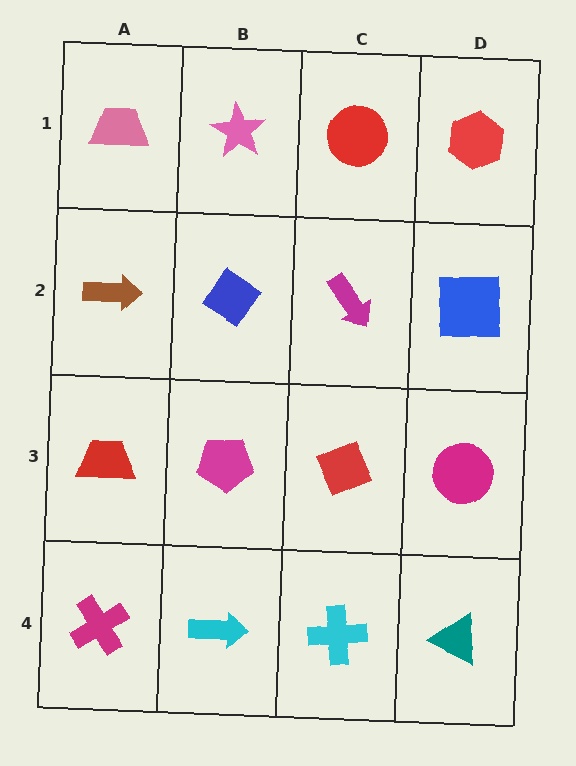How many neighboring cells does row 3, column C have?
4.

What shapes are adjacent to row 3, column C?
A magenta arrow (row 2, column C), a cyan cross (row 4, column C), a magenta pentagon (row 3, column B), a magenta circle (row 3, column D).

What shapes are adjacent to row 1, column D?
A blue square (row 2, column D), a red circle (row 1, column C).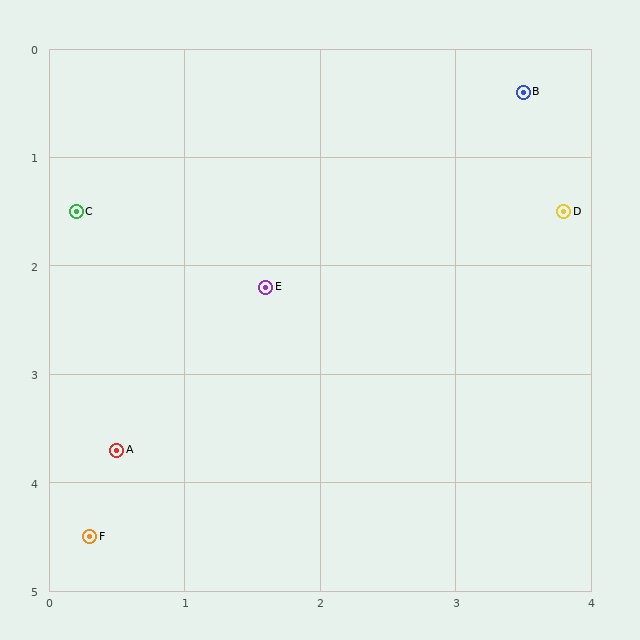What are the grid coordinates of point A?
Point A is at approximately (0.5, 3.7).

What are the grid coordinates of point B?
Point B is at approximately (3.5, 0.4).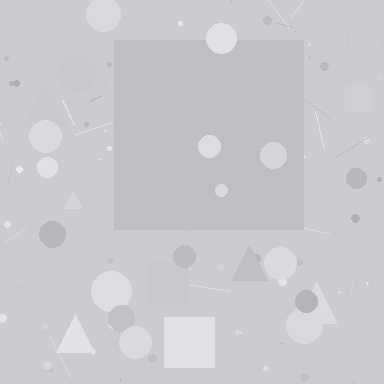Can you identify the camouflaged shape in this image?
The camouflaged shape is a square.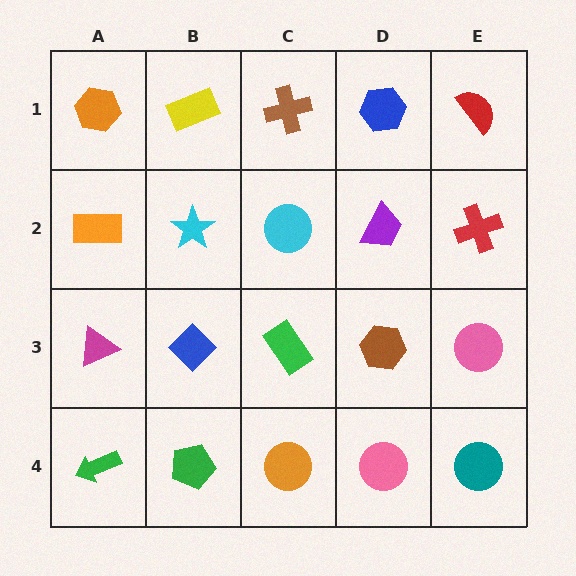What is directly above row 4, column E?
A pink circle.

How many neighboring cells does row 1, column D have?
3.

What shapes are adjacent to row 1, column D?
A purple trapezoid (row 2, column D), a brown cross (row 1, column C), a red semicircle (row 1, column E).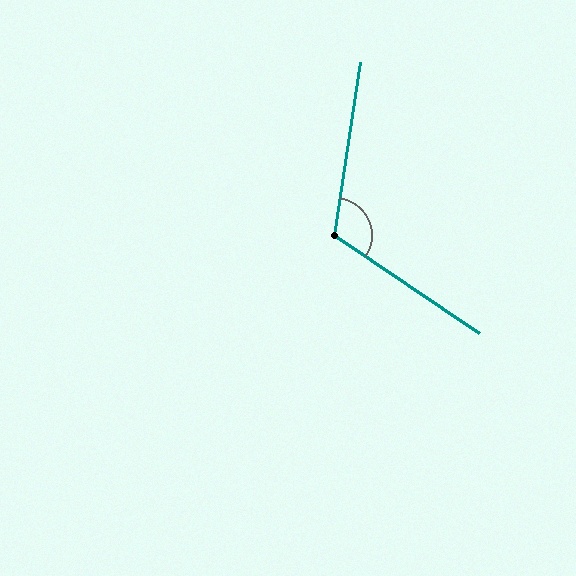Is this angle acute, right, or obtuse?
It is obtuse.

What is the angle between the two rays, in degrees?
Approximately 116 degrees.